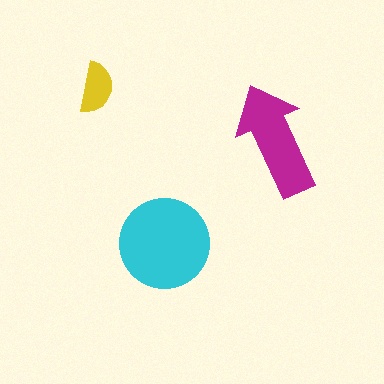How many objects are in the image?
There are 3 objects in the image.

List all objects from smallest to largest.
The yellow semicircle, the magenta arrow, the cyan circle.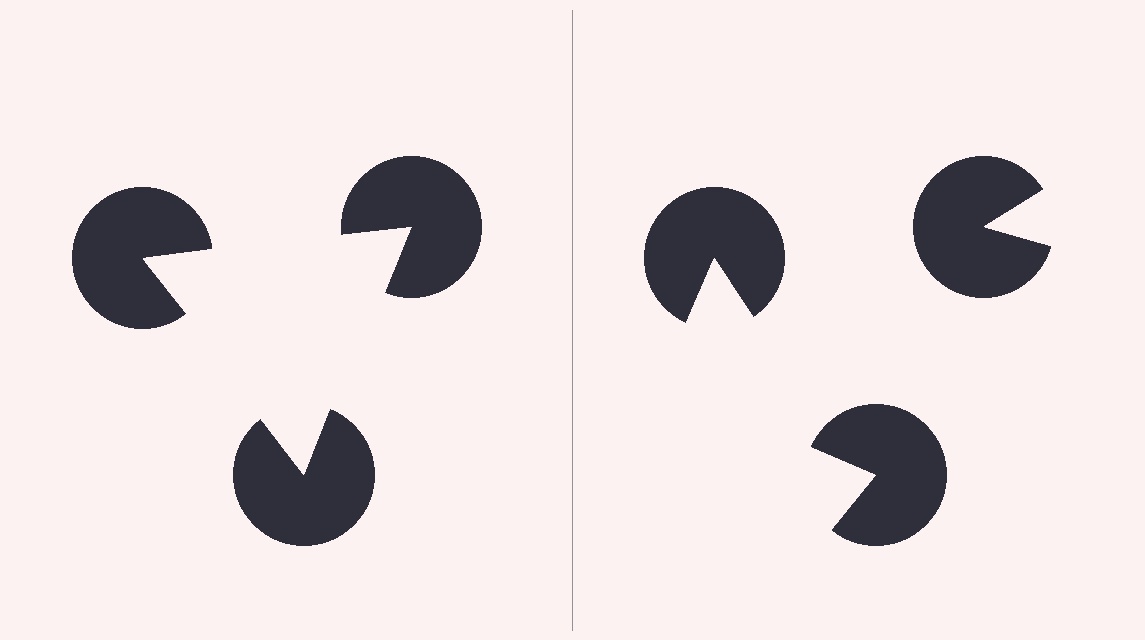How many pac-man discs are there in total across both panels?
6 — 3 on each side.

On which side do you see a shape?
An illusory triangle appears on the left side. On the right side the wedge cuts are rotated, so no coherent shape forms.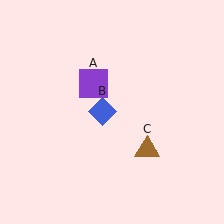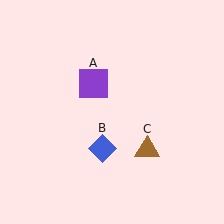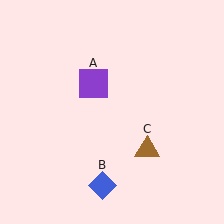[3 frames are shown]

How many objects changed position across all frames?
1 object changed position: blue diamond (object B).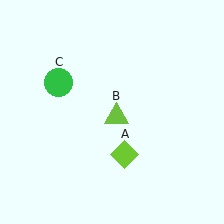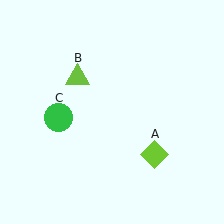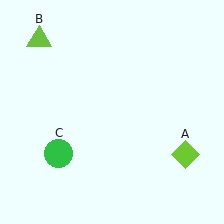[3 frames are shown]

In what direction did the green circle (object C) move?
The green circle (object C) moved down.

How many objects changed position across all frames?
3 objects changed position: lime diamond (object A), lime triangle (object B), green circle (object C).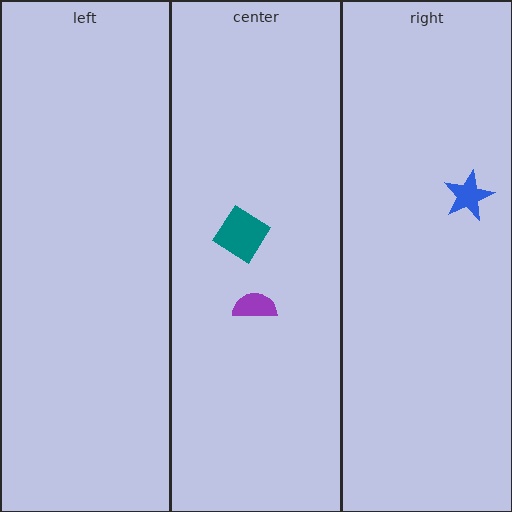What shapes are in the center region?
The purple semicircle, the teal diamond.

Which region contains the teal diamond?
The center region.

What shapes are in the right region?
The blue star.